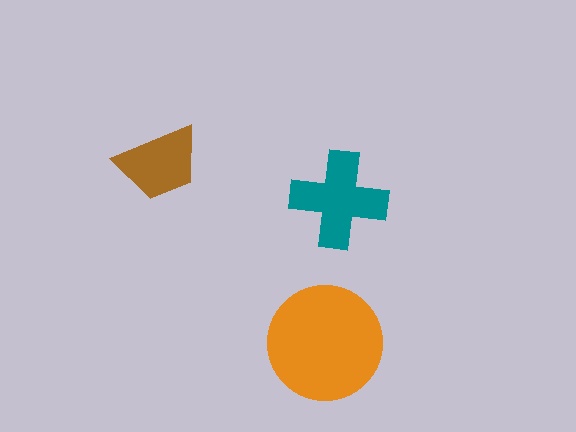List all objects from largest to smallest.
The orange circle, the teal cross, the brown trapezoid.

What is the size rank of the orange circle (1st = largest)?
1st.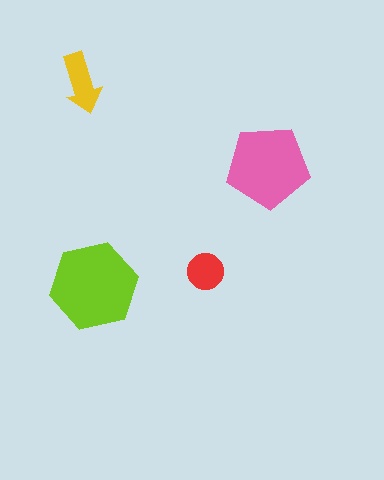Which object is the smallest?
The red circle.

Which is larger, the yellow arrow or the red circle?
The yellow arrow.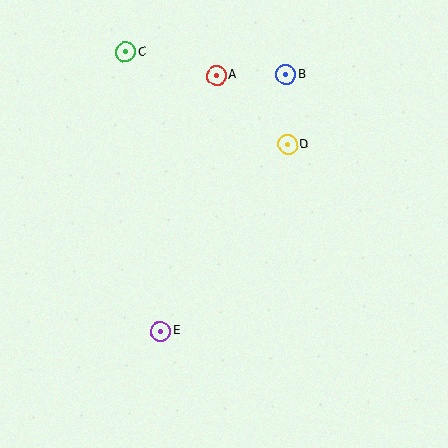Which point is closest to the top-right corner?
Point B is closest to the top-right corner.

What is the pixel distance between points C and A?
The distance between C and A is 94 pixels.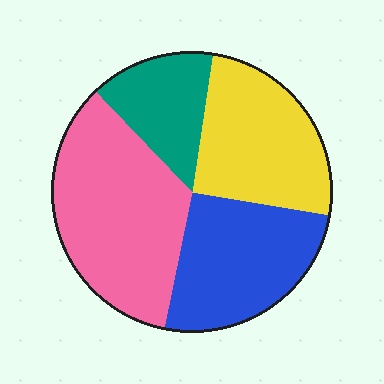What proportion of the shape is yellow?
Yellow takes up about one quarter (1/4) of the shape.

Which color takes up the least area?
Teal, at roughly 15%.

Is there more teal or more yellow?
Yellow.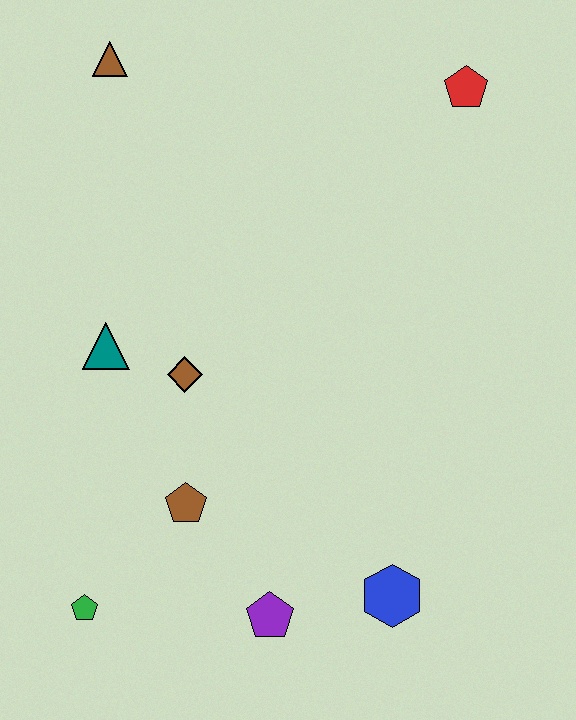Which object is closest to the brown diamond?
The teal triangle is closest to the brown diamond.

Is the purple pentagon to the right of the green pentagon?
Yes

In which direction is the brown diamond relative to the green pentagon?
The brown diamond is above the green pentagon.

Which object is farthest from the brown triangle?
The blue hexagon is farthest from the brown triangle.